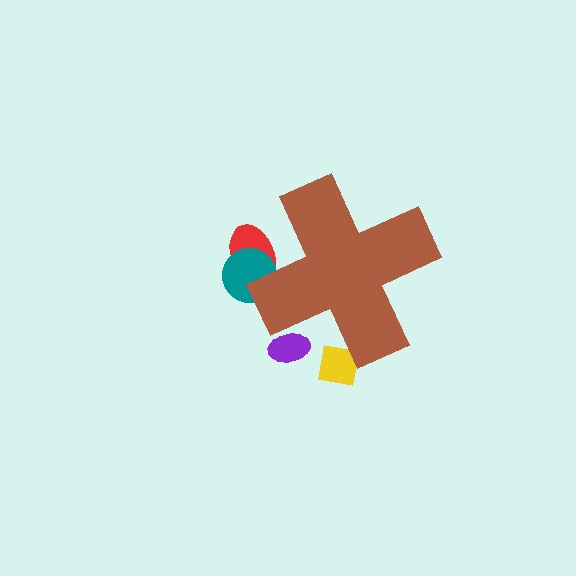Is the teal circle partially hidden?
Yes, the teal circle is partially hidden behind the brown cross.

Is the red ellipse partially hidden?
Yes, the red ellipse is partially hidden behind the brown cross.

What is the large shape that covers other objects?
A brown cross.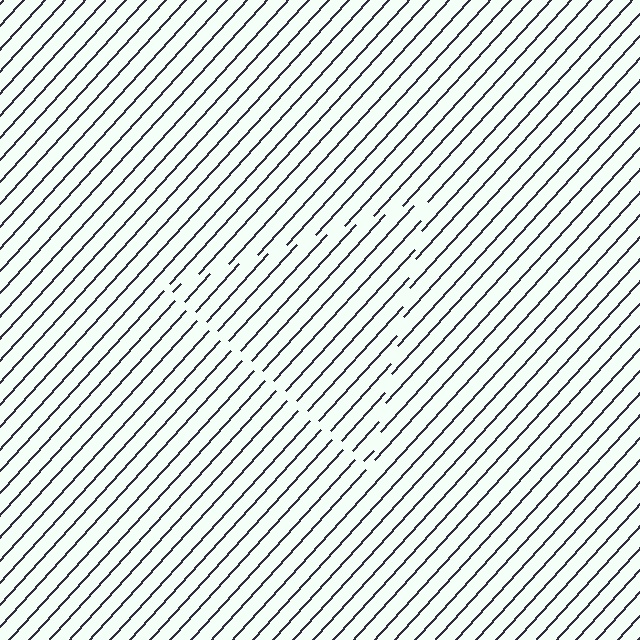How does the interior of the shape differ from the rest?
The interior of the shape contains the same grating, shifted by half a period — the contour is defined by the phase discontinuity where line-ends from the inner and outer gratings abut.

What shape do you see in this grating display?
An illusory triangle. The interior of the shape contains the same grating, shifted by half a period — the contour is defined by the phase discontinuity where line-ends from the inner and outer gratings abut.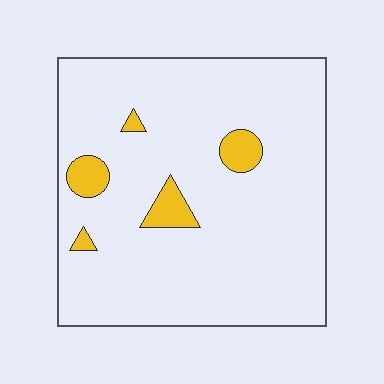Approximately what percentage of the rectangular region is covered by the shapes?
Approximately 5%.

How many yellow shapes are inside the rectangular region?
5.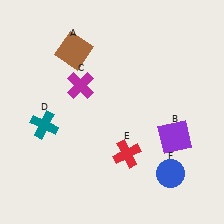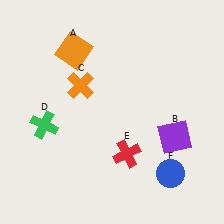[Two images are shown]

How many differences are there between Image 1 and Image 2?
There are 3 differences between the two images.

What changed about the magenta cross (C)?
In Image 1, C is magenta. In Image 2, it changed to orange.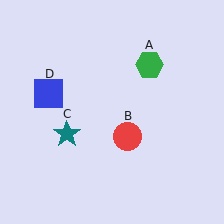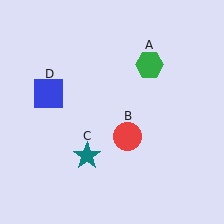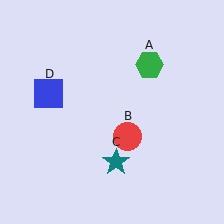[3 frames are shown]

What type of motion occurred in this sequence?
The teal star (object C) rotated counterclockwise around the center of the scene.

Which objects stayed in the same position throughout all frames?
Green hexagon (object A) and red circle (object B) and blue square (object D) remained stationary.